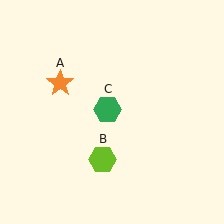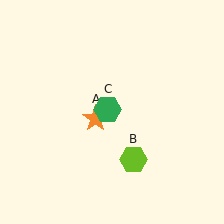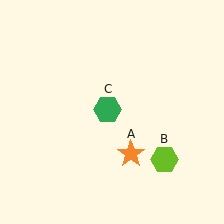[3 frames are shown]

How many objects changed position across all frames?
2 objects changed position: orange star (object A), lime hexagon (object B).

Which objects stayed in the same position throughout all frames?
Green hexagon (object C) remained stationary.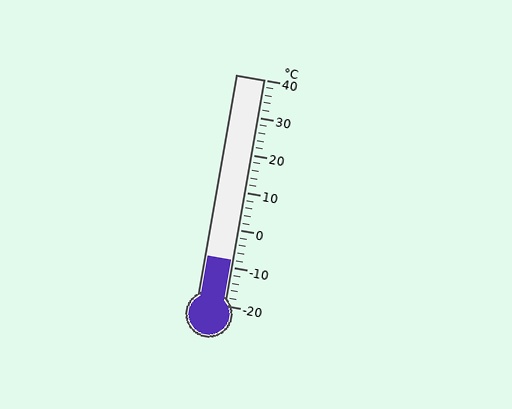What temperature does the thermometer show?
The thermometer shows approximately -8°C.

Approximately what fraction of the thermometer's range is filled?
The thermometer is filled to approximately 20% of its range.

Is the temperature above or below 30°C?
The temperature is below 30°C.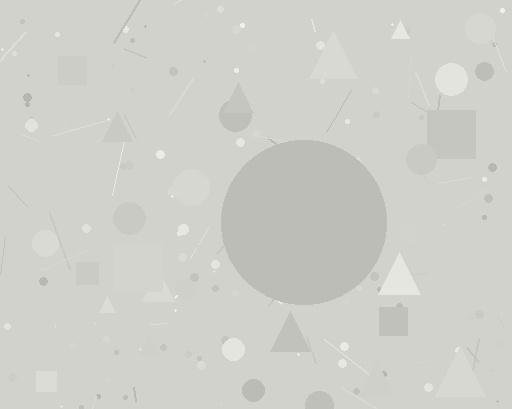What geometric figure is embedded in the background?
A circle is embedded in the background.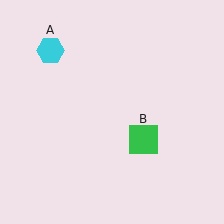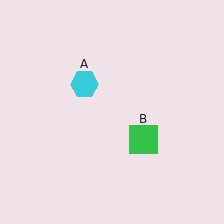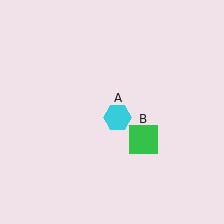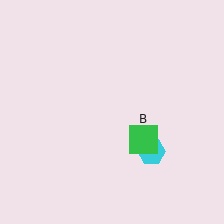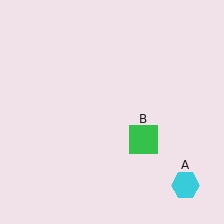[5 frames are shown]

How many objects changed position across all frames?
1 object changed position: cyan hexagon (object A).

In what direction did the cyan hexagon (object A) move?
The cyan hexagon (object A) moved down and to the right.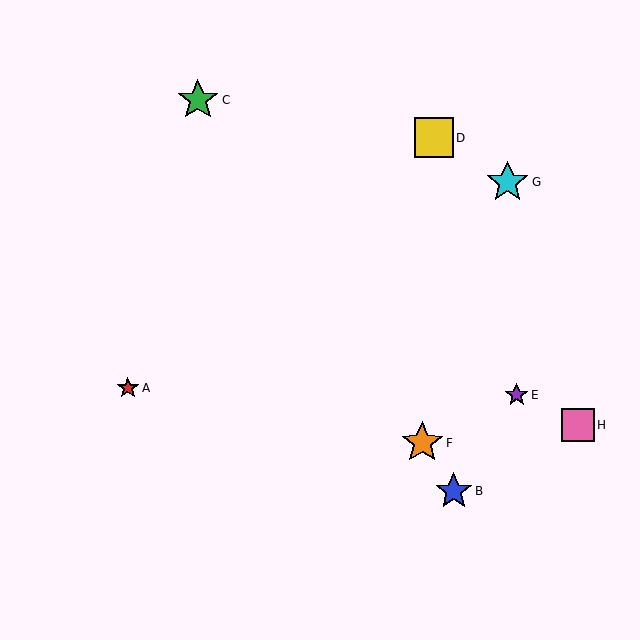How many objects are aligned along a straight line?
3 objects (B, C, F) are aligned along a straight line.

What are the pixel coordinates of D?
Object D is at (434, 138).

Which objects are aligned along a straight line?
Objects B, C, F are aligned along a straight line.